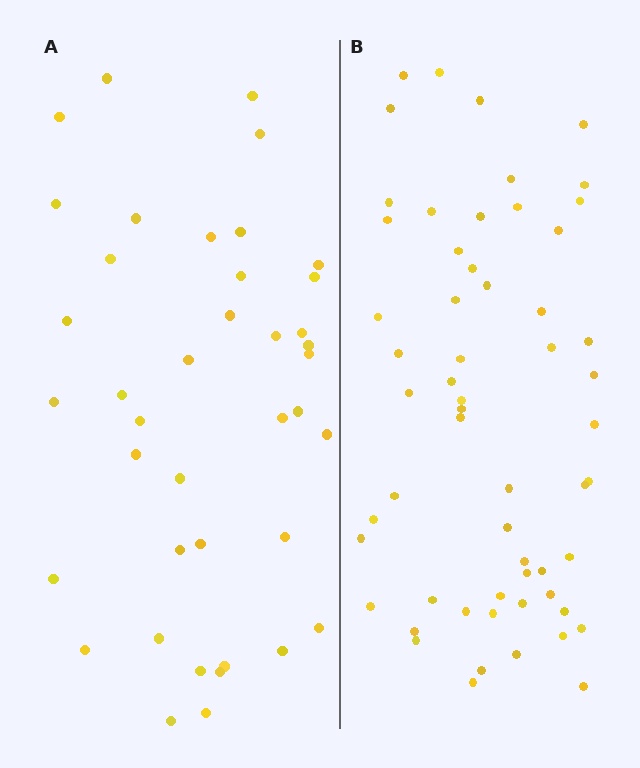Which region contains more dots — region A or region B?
Region B (the right region) has more dots.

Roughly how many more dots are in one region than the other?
Region B has approximately 20 more dots than region A.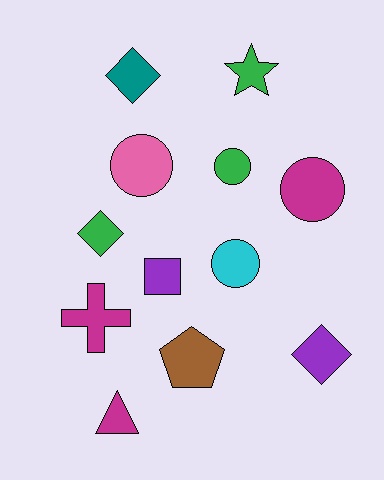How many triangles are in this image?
There is 1 triangle.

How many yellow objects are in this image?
There are no yellow objects.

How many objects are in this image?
There are 12 objects.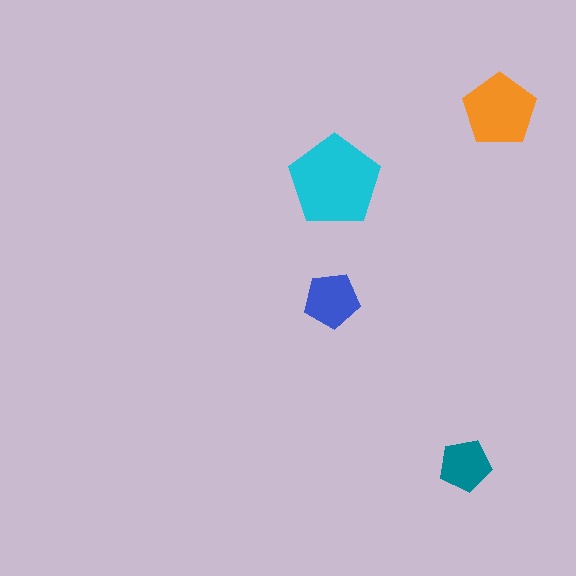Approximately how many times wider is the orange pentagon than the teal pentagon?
About 1.5 times wider.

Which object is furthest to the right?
The orange pentagon is rightmost.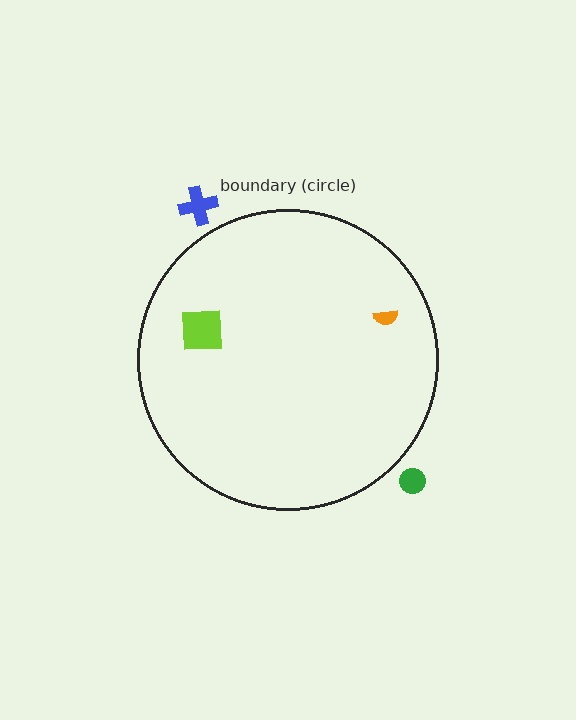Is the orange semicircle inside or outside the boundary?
Inside.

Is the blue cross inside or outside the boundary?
Outside.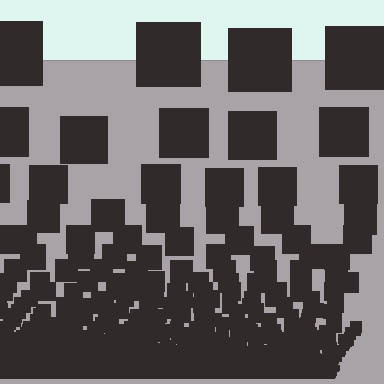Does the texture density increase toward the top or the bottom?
Density increases toward the bottom.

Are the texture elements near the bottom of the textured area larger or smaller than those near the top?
Smaller. The gradient is inverted — elements near the bottom are smaller and denser.